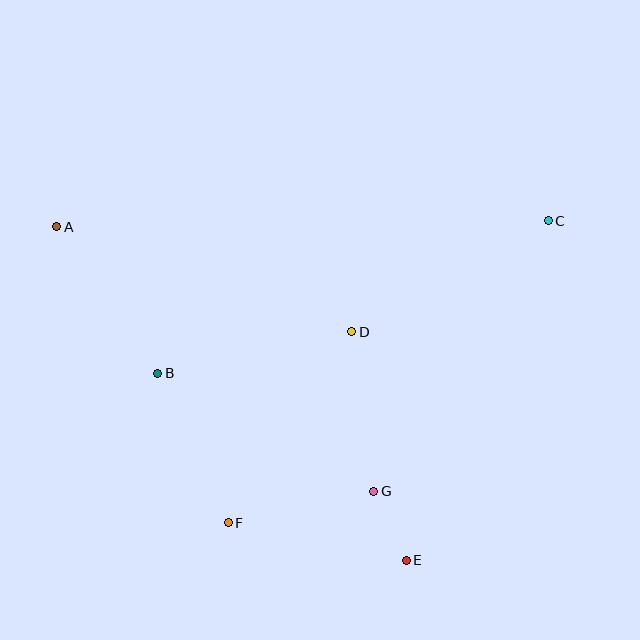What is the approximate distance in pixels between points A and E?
The distance between A and E is approximately 483 pixels.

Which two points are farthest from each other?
Points A and C are farthest from each other.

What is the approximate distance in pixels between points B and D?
The distance between B and D is approximately 198 pixels.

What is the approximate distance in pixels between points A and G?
The distance between A and G is approximately 413 pixels.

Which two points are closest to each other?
Points E and G are closest to each other.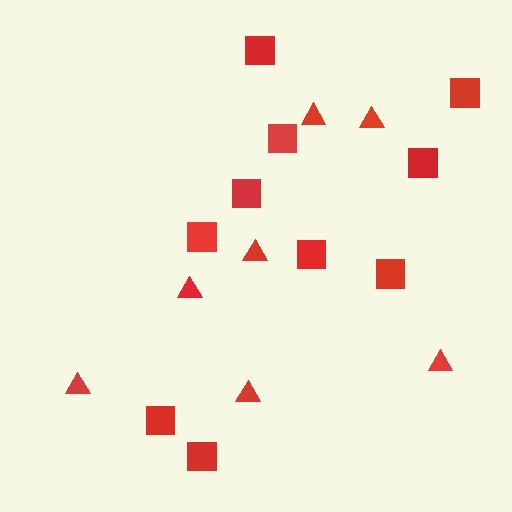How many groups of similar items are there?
There are 2 groups: one group of squares (10) and one group of triangles (7).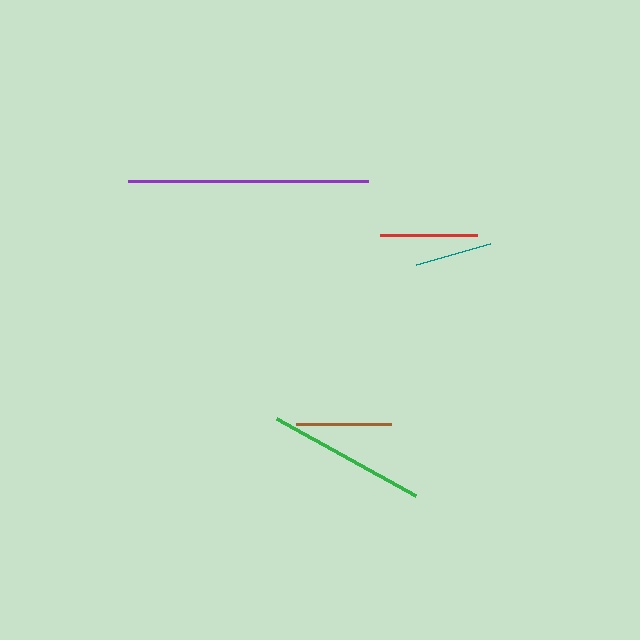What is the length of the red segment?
The red segment is approximately 97 pixels long.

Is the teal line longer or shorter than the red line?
The red line is longer than the teal line.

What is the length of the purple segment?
The purple segment is approximately 239 pixels long.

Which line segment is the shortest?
The teal line is the shortest at approximately 78 pixels.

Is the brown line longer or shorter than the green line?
The green line is longer than the brown line.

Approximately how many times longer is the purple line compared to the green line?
The purple line is approximately 1.5 times the length of the green line.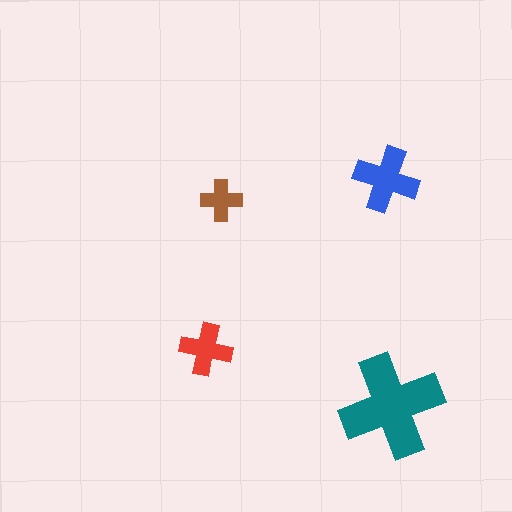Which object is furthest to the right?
The teal cross is rightmost.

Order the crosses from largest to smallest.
the teal one, the blue one, the red one, the brown one.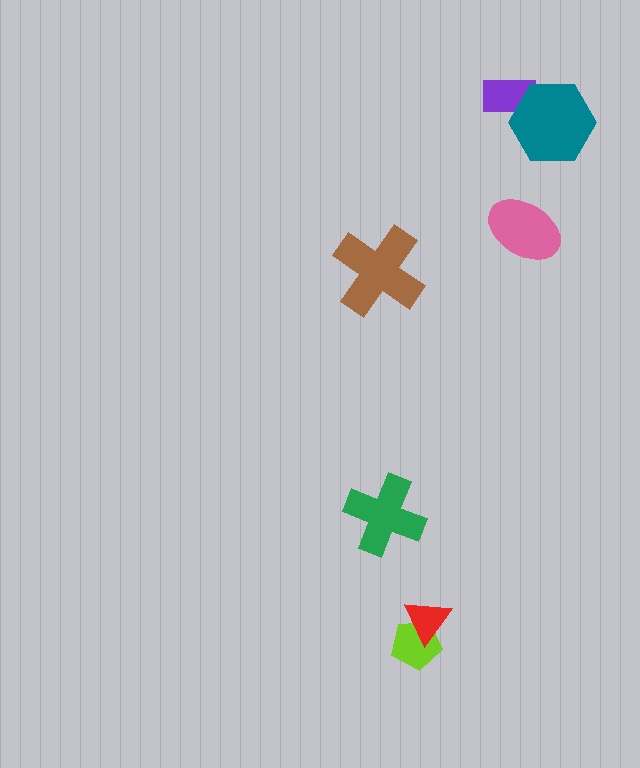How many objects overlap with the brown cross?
0 objects overlap with the brown cross.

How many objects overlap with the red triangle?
1 object overlaps with the red triangle.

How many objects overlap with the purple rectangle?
1 object overlaps with the purple rectangle.